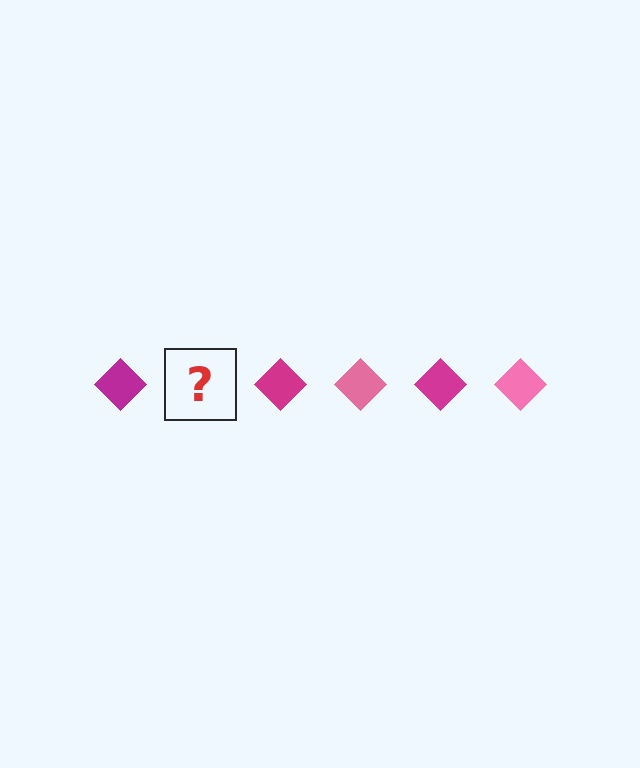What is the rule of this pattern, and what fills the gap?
The rule is that the pattern cycles through magenta, pink diamonds. The gap should be filled with a pink diamond.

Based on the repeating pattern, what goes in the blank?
The blank should be a pink diamond.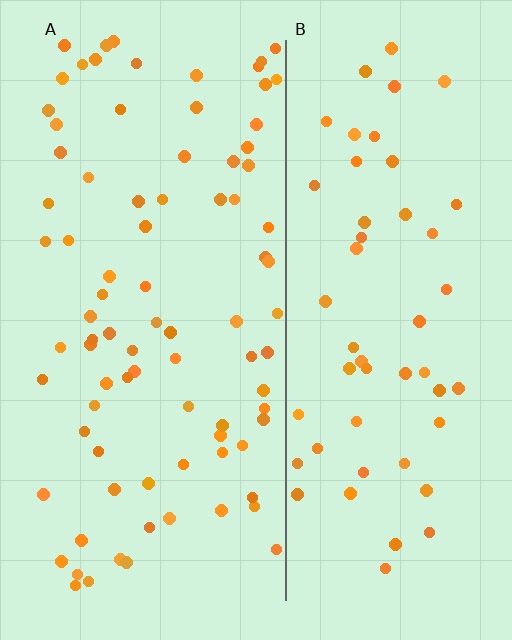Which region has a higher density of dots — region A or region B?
A (the left).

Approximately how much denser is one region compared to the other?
Approximately 1.6× — region A over region B.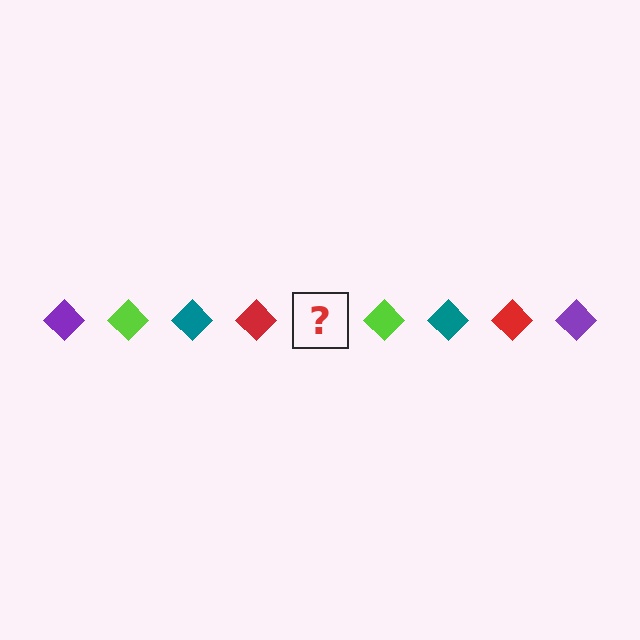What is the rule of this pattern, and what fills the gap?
The rule is that the pattern cycles through purple, lime, teal, red diamonds. The gap should be filled with a purple diamond.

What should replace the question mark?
The question mark should be replaced with a purple diamond.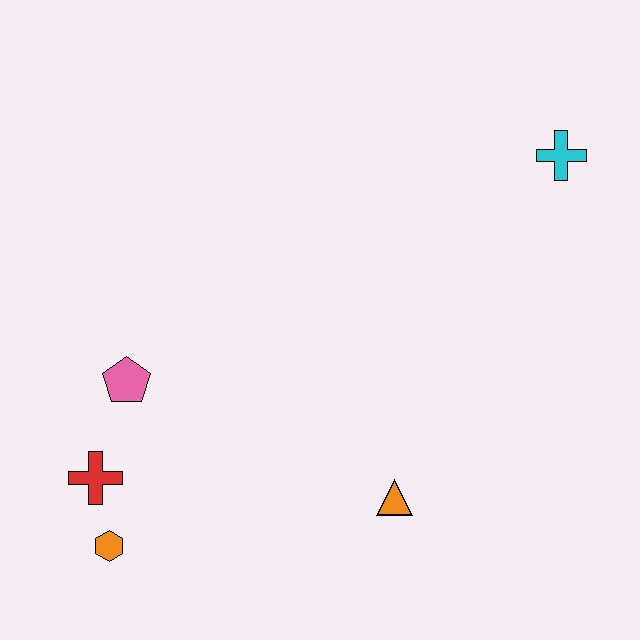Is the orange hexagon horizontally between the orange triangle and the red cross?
Yes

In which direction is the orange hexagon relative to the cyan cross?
The orange hexagon is to the left of the cyan cross.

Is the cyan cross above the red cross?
Yes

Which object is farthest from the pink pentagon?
The cyan cross is farthest from the pink pentagon.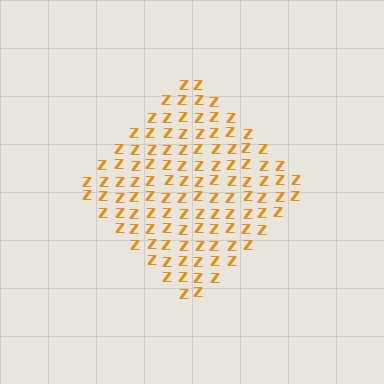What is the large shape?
The large shape is a diamond.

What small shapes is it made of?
It is made of small letter Z's.